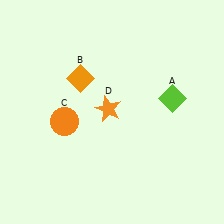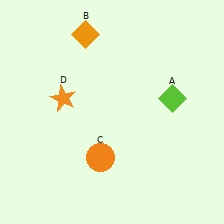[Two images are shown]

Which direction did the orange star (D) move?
The orange star (D) moved left.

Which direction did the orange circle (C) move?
The orange circle (C) moved down.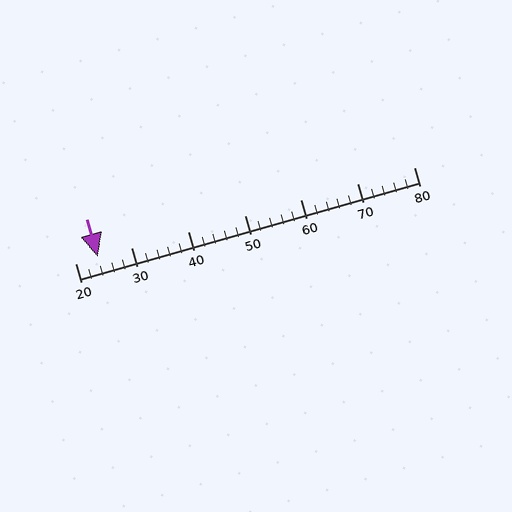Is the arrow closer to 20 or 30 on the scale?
The arrow is closer to 20.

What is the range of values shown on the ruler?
The ruler shows values from 20 to 80.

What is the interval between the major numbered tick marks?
The major tick marks are spaced 10 units apart.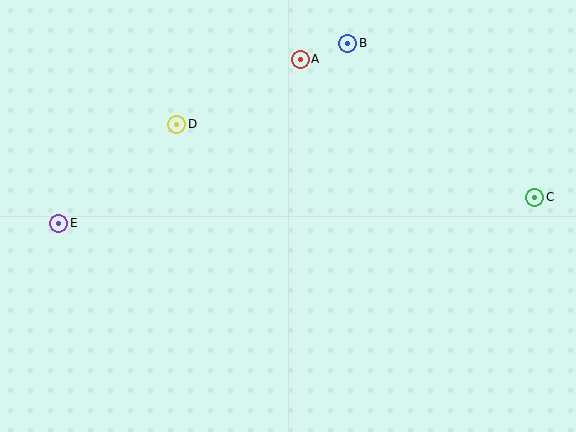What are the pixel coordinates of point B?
Point B is at (348, 43).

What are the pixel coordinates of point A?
Point A is at (300, 59).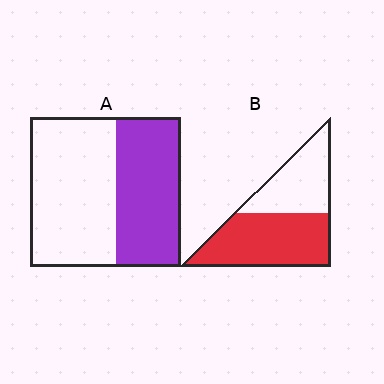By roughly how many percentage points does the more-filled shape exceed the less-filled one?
By roughly 15 percentage points (B over A).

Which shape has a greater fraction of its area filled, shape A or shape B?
Shape B.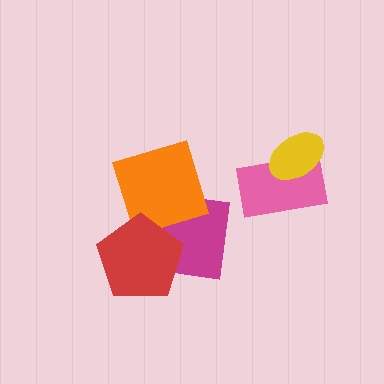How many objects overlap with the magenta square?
2 objects overlap with the magenta square.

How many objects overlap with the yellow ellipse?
1 object overlaps with the yellow ellipse.